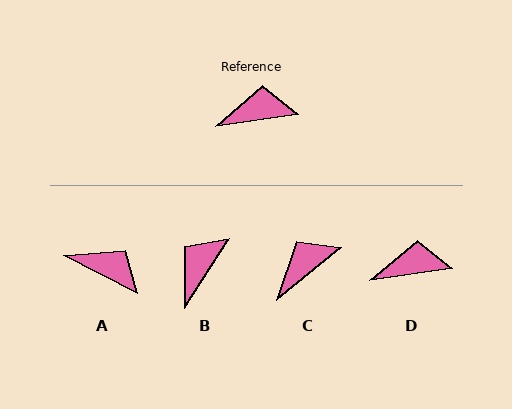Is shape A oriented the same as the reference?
No, it is off by about 36 degrees.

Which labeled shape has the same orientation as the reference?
D.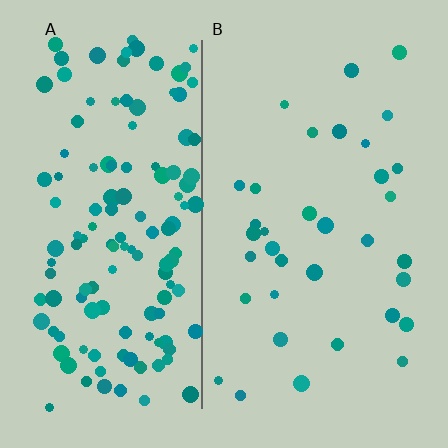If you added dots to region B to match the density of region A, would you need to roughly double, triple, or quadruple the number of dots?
Approximately quadruple.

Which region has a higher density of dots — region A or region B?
A (the left).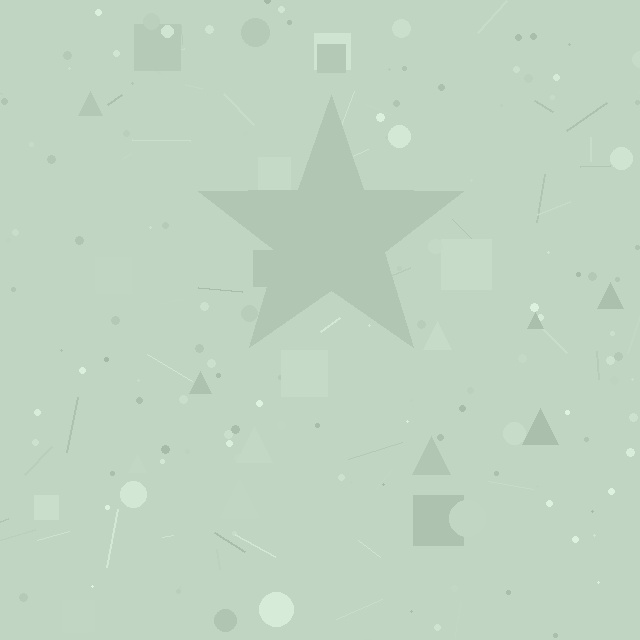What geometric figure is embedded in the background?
A star is embedded in the background.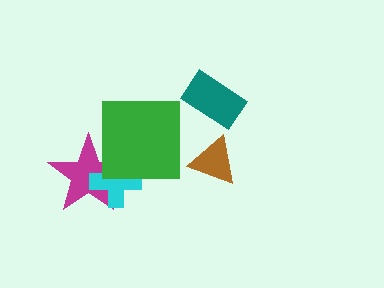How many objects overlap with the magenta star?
2 objects overlap with the magenta star.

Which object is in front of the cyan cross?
The green square is in front of the cyan cross.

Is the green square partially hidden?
No, no other shape covers it.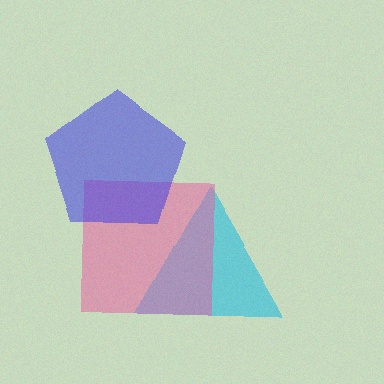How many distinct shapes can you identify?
There are 3 distinct shapes: a cyan triangle, a pink square, a blue pentagon.